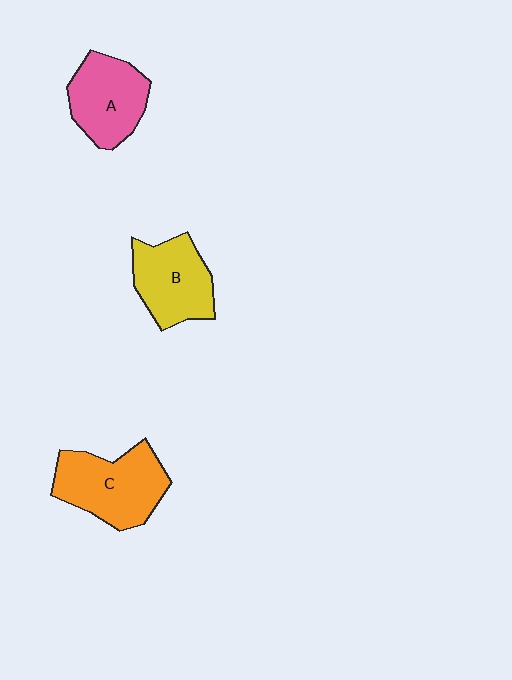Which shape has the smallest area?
Shape A (pink).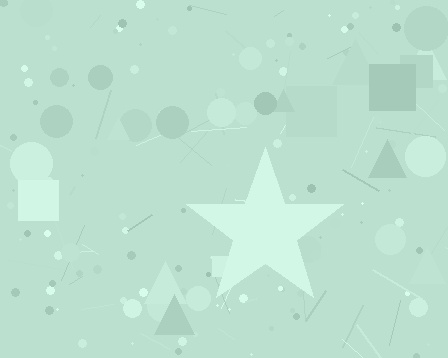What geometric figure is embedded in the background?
A star is embedded in the background.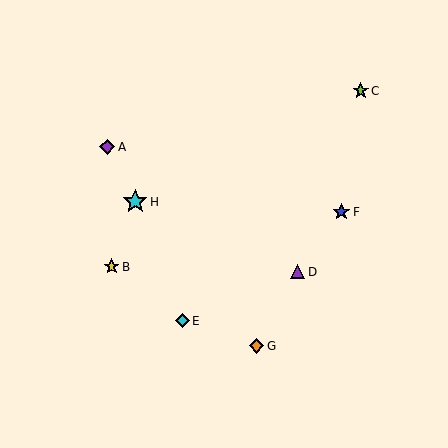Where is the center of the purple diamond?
The center of the purple diamond is at (107, 147).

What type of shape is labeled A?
Shape A is a purple diamond.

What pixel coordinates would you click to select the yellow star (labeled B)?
Click at (112, 267) to select the yellow star B.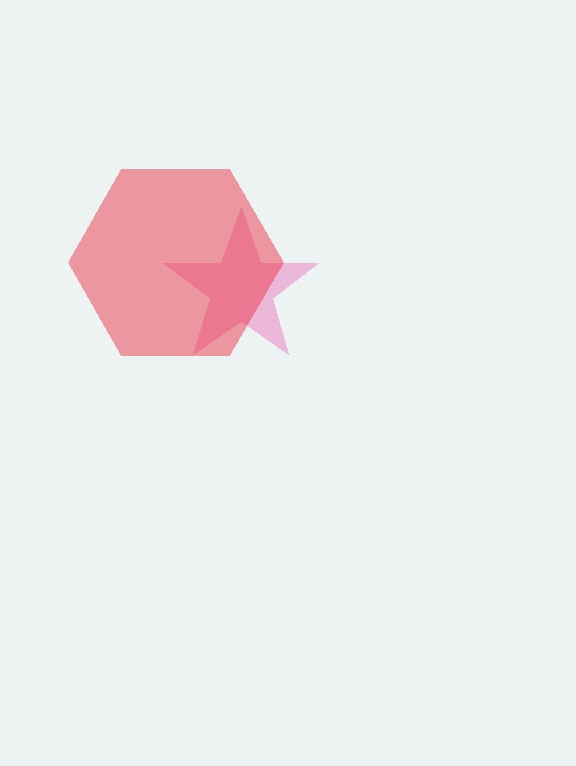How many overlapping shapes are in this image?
There are 2 overlapping shapes in the image.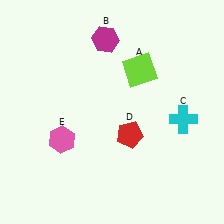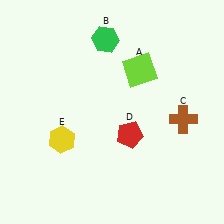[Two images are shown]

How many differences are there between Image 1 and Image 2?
There are 3 differences between the two images.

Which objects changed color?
B changed from magenta to green. C changed from cyan to brown. E changed from pink to yellow.